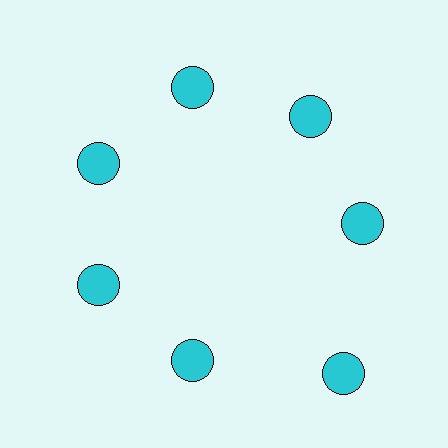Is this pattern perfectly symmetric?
No. The 7 cyan circles are arranged in a ring, but one element near the 5 o'clock position is pushed outward from the center, breaking the 7-fold rotational symmetry.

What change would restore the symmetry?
The symmetry would be restored by moving it inward, back onto the ring so that all 7 circles sit at equal angles and equal distance from the center.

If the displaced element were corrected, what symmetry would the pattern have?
It would have 7-fold rotational symmetry — the pattern would map onto itself every 51 degrees.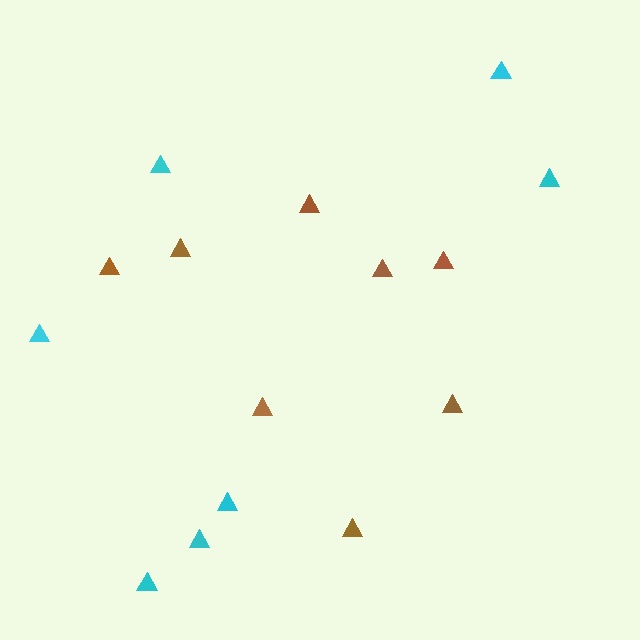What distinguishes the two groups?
There are 2 groups: one group of brown triangles (8) and one group of cyan triangles (7).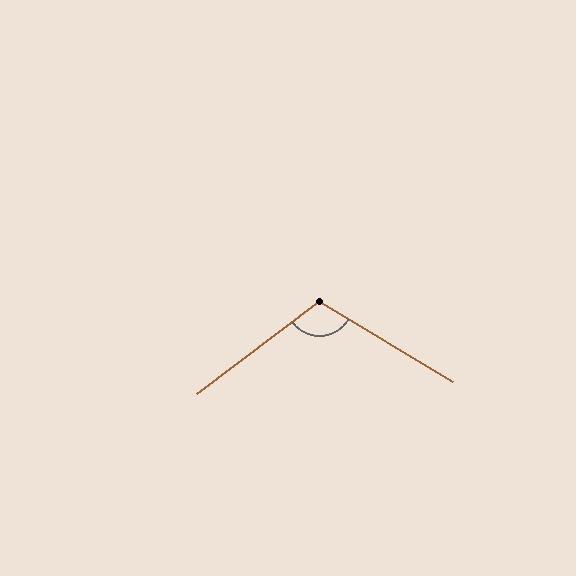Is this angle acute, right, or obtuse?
It is obtuse.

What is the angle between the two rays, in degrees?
Approximately 112 degrees.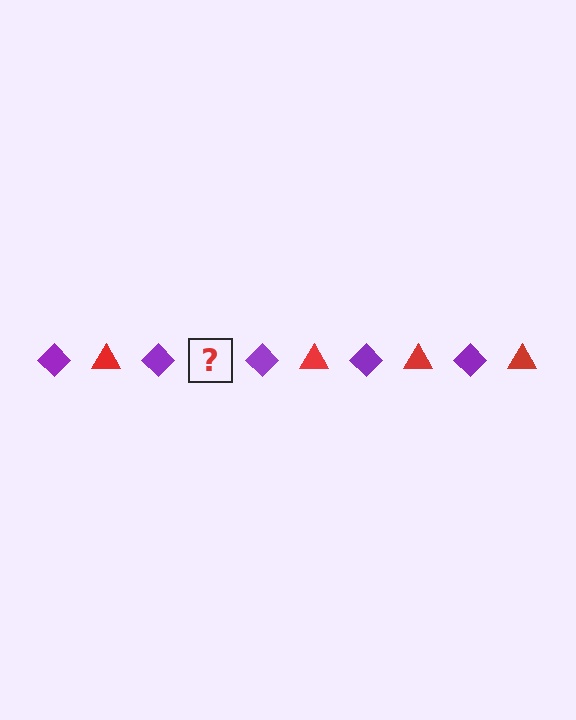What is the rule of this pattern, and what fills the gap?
The rule is that the pattern alternates between purple diamond and red triangle. The gap should be filled with a red triangle.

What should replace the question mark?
The question mark should be replaced with a red triangle.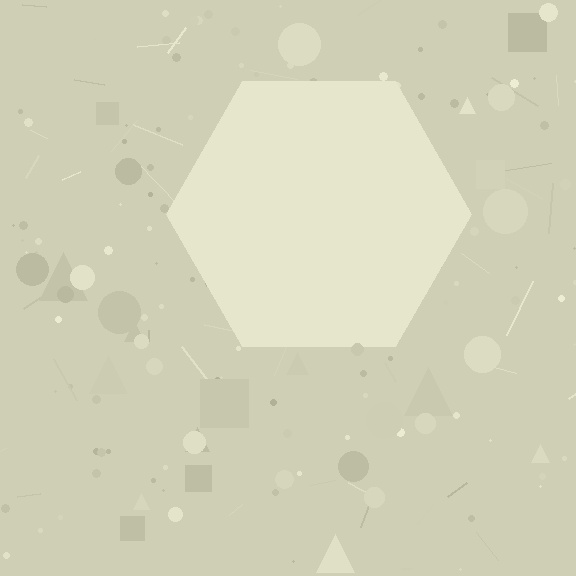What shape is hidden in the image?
A hexagon is hidden in the image.